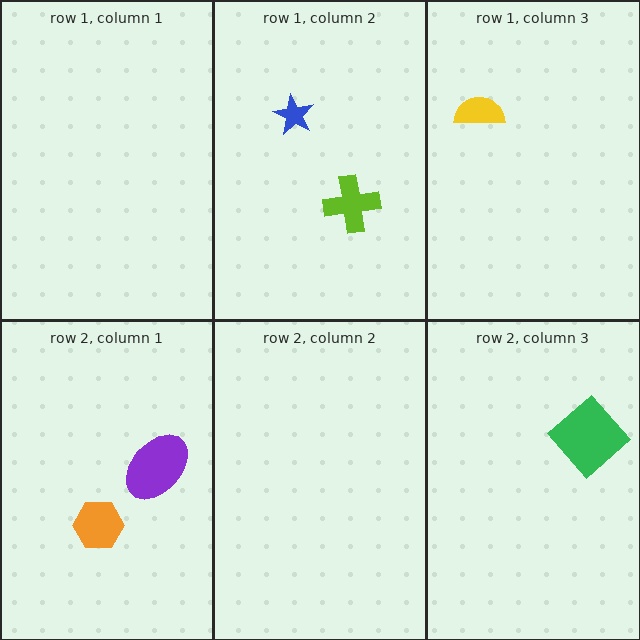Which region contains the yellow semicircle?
The row 1, column 3 region.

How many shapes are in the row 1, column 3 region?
1.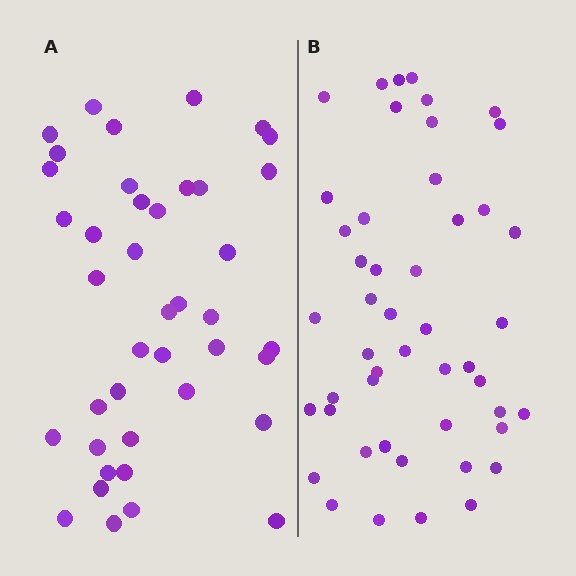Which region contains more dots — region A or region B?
Region B (the right region) has more dots.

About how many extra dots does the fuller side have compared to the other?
Region B has roughly 8 or so more dots than region A.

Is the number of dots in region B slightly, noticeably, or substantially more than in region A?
Region B has only slightly more — the two regions are fairly close. The ratio is roughly 1.2 to 1.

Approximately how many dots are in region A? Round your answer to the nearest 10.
About 40 dots. (The exact count is 41, which rounds to 40.)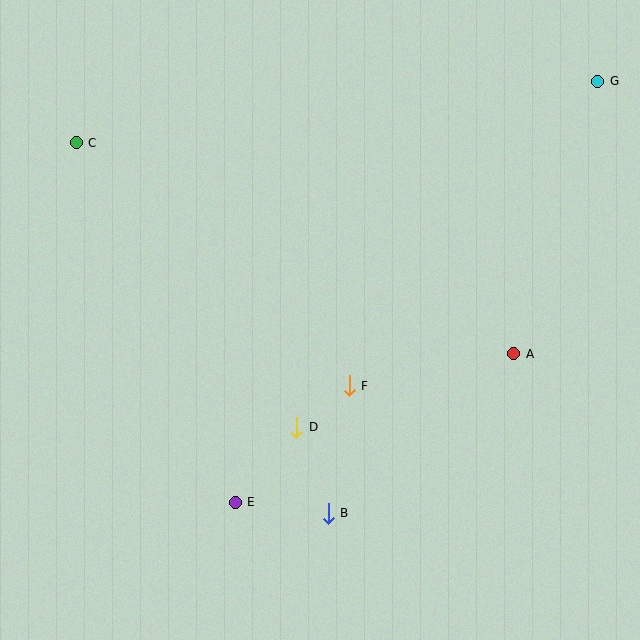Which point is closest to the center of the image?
Point F at (349, 386) is closest to the center.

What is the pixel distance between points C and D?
The distance between C and D is 360 pixels.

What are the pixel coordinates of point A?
Point A is at (514, 354).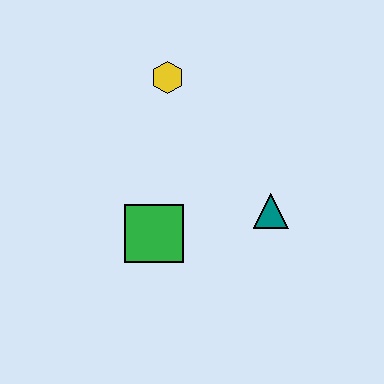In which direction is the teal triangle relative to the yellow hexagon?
The teal triangle is below the yellow hexagon.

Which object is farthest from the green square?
The yellow hexagon is farthest from the green square.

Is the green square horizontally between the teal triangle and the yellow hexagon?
No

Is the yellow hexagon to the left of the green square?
No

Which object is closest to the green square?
The teal triangle is closest to the green square.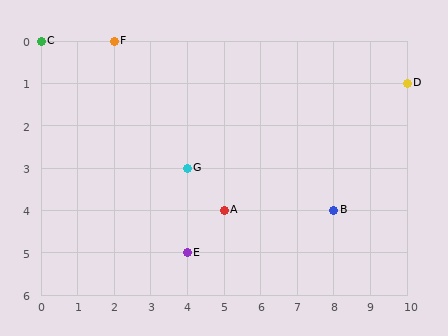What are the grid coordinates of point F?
Point F is at grid coordinates (2, 0).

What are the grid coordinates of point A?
Point A is at grid coordinates (5, 4).